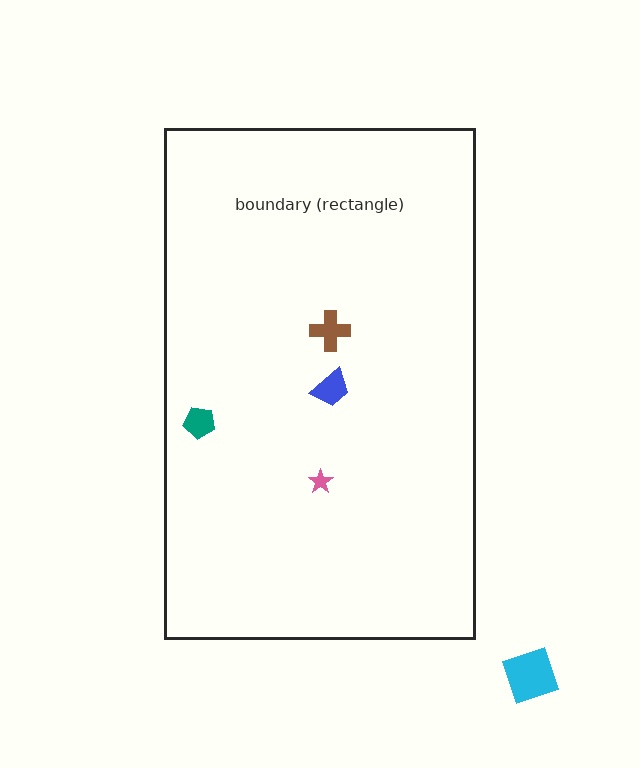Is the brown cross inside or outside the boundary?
Inside.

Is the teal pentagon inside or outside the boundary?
Inside.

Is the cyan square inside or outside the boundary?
Outside.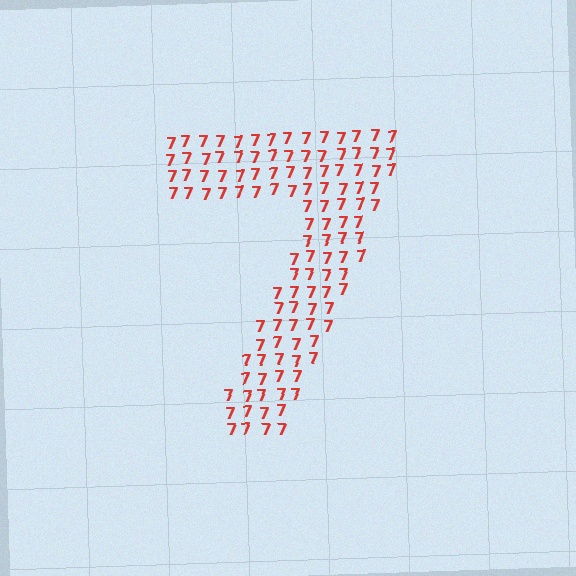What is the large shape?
The large shape is the digit 7.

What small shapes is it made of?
It is made of small digit 7's.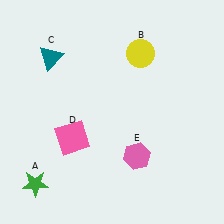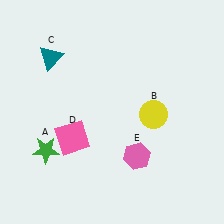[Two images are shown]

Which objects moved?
The objects that moved are: the green star (A), the yellow circle (B).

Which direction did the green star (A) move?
The green star (A) moved up.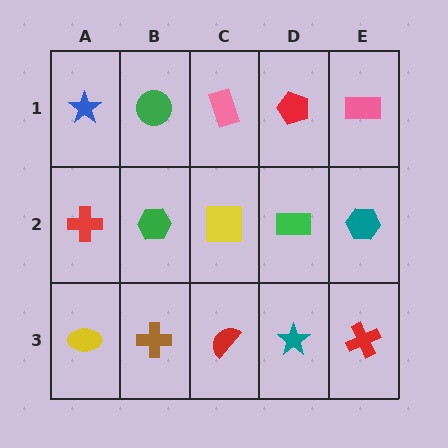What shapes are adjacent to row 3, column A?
A red cross (row 2, column A), a brown cross (row 3, column B).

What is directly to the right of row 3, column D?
A red cross.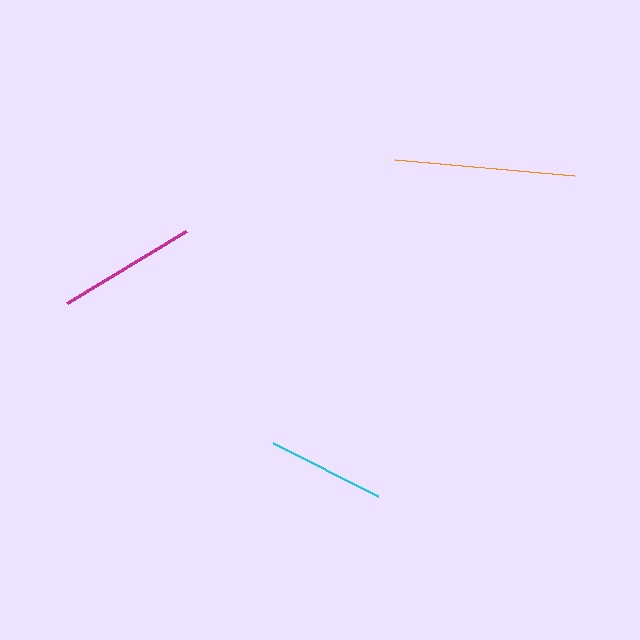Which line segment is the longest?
The orange line is the longest at approximately 180 pixels.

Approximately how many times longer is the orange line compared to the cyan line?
The orange line is approximately 1.5 times the length of the cyan line.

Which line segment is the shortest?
The cyan line is the shortest at approximately 118 pixels.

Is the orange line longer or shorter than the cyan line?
The orange line is longer than the cyan line.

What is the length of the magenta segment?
The magenta segment is approximately 139 pixels long.